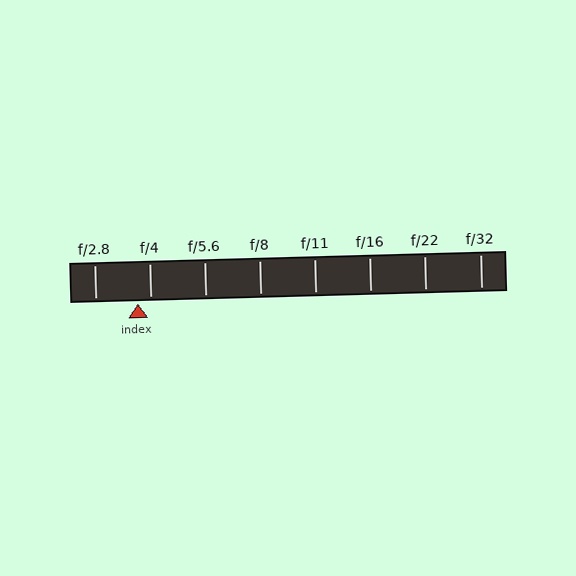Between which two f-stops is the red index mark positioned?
The index mark is between f/2.8 and f/4.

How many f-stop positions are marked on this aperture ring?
There are 8 f-stop positions marked.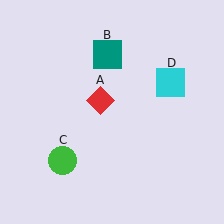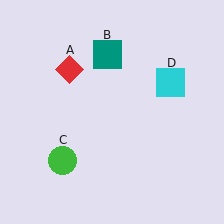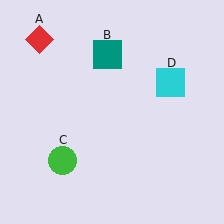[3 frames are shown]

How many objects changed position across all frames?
1 object changed position: red diamond (object A).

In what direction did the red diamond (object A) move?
The red diamond (object A) moved up and to the left.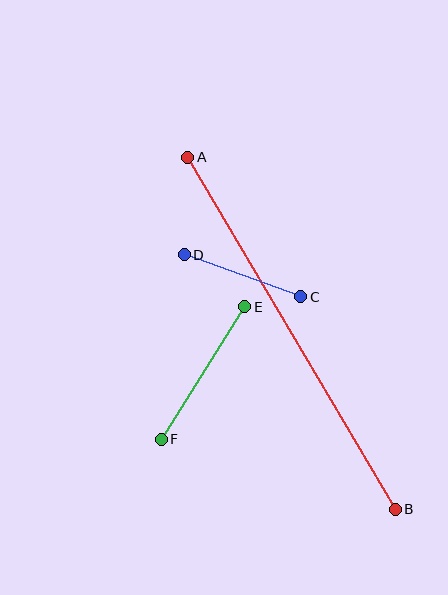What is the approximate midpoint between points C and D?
The midpoint is at approximately (243, 276) pixels.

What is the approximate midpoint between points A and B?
The midpoint is at approximately (292, 333) pixels.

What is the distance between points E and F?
The distance is approximately 157 pixels.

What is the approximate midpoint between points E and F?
The midpoint is at approximately (203, 373) pixels.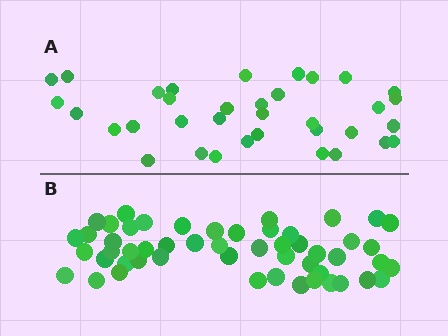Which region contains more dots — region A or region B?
Region B (the bottom region) has more dots.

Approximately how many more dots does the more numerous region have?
Region B has approximately 15 more dots than region A.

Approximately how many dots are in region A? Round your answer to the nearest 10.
About 40 dots. (The exact count is 35, which rounds to 40.)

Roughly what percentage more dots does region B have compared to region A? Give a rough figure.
About 50% more.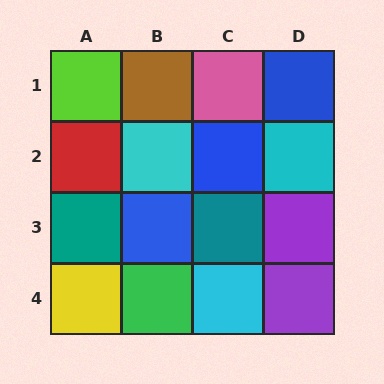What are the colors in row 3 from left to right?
Teal, blue, teal, purple.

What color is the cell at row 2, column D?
Cyan.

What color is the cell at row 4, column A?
Yellow.